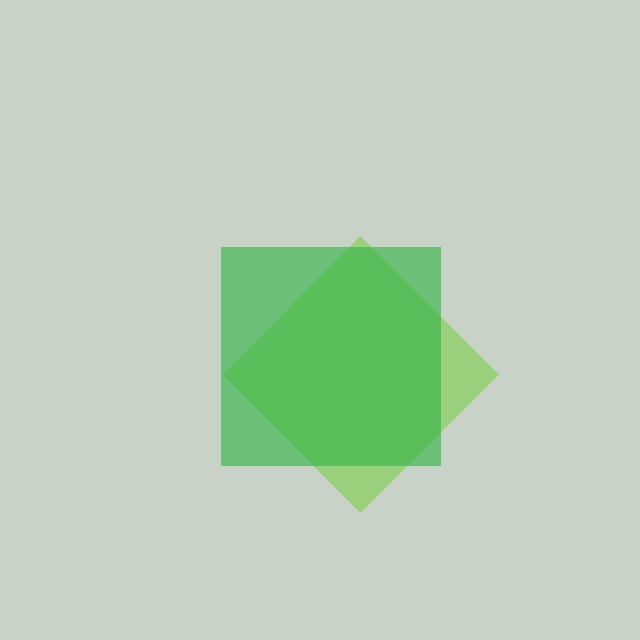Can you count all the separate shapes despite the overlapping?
Yes, there are 2 separate shapes.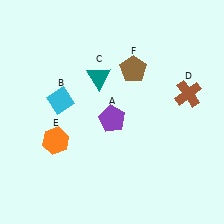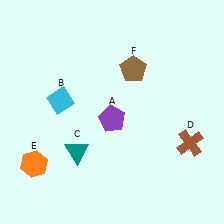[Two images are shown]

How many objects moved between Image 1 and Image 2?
3 objects moved between the two images.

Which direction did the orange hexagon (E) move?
The orange hexagon (E) moved down.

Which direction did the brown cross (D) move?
The brown cross (D) moved down.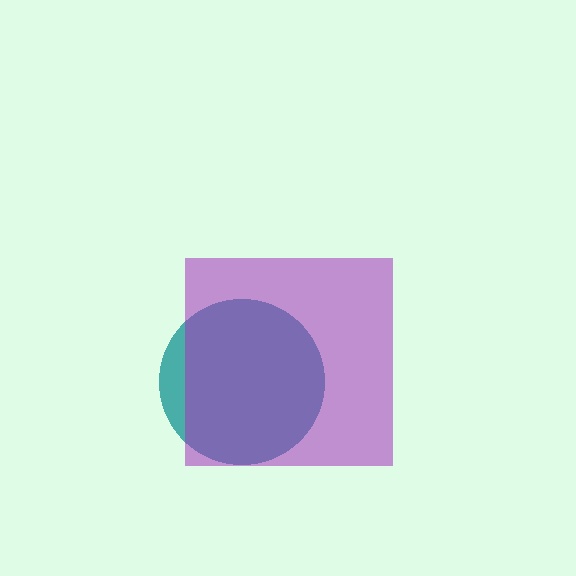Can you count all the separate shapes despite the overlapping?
Yes, there are 2 separate shapes.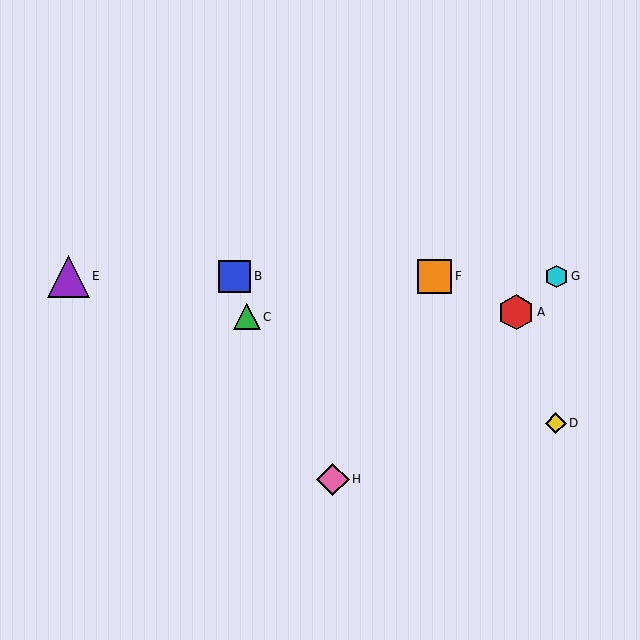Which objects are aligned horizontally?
Objects B, E, F, G are aligned horizontally.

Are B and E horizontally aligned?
Yes, both are at y≈276.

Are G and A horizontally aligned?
No, G is at y≈276 and A is at y≈312.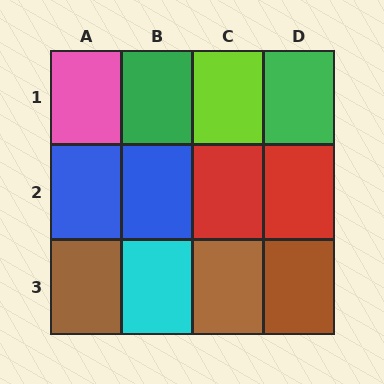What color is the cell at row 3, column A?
Brown.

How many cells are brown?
3 cells are brown.